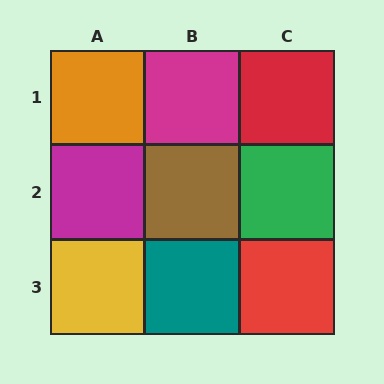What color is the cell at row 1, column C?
Red.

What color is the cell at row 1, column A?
Orange.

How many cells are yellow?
1 cell is yellow.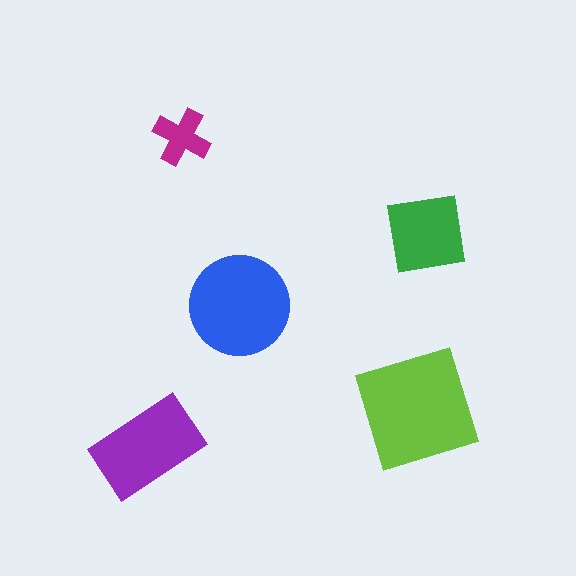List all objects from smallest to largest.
The magenta cross, the green square, the purple rectangle, the blue circle, the lime square.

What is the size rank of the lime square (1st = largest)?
1st.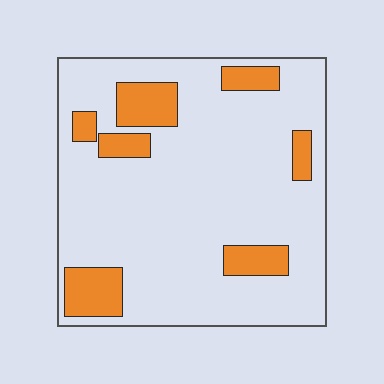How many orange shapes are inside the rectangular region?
7.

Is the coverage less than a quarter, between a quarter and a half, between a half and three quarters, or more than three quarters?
Less than a quarter.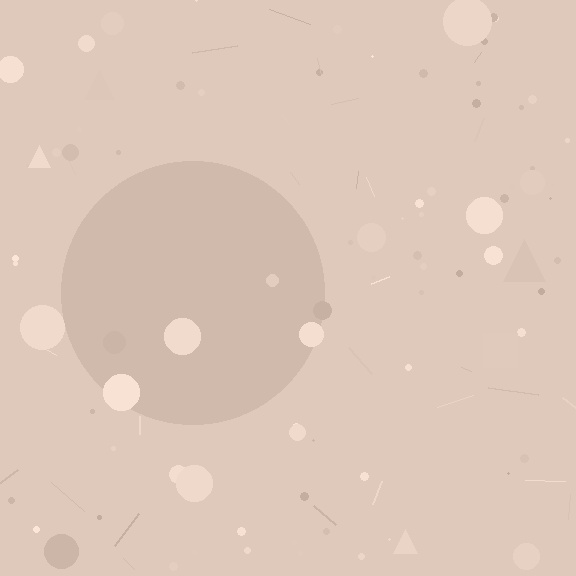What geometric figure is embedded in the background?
A circle is embedded in the background.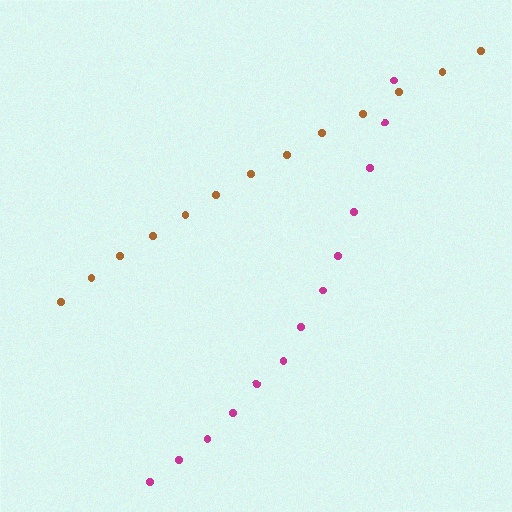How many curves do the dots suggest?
There are 2 distinct paths.